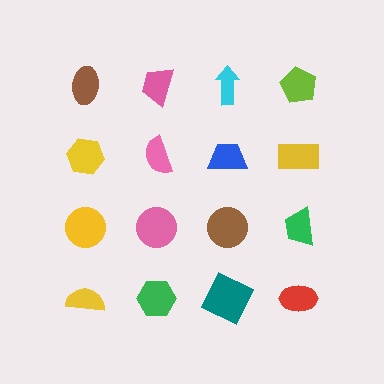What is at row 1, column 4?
A lime pentagon.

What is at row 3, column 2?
A pink circle.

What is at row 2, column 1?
A yellow hexagon.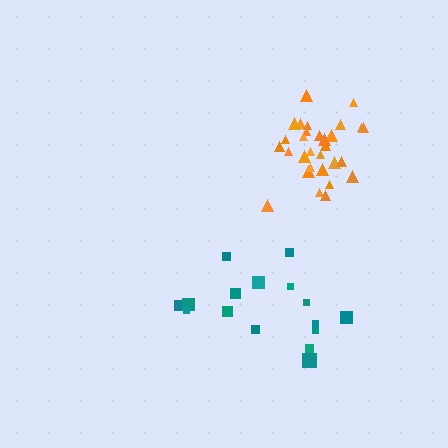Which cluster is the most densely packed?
Orange.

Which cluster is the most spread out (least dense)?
Teal.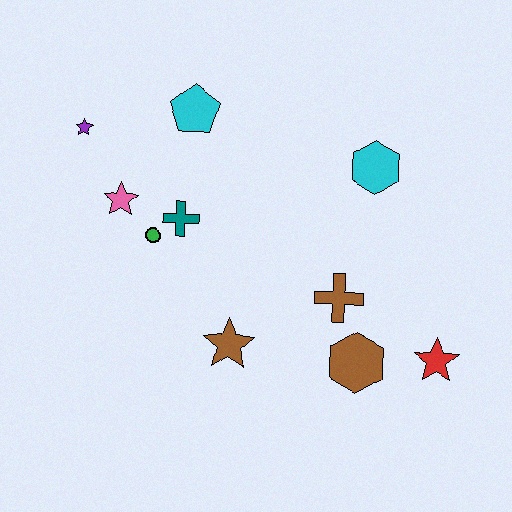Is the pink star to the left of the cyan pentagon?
Yes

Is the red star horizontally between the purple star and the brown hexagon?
No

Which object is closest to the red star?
The brown hexagon is closest to the red star.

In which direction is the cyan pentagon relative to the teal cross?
The cyan pentagon is above the teal cross.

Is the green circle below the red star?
No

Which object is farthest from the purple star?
The red star is farthest from the purple star.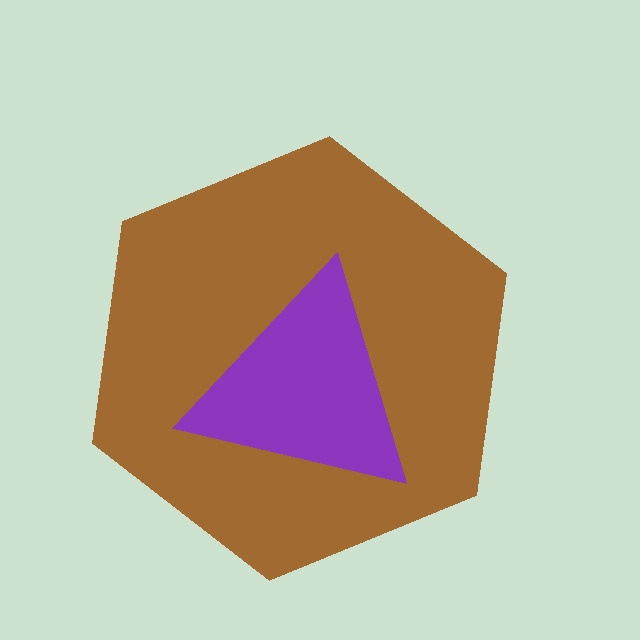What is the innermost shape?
The purple triangle.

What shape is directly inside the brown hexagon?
The purple triangle.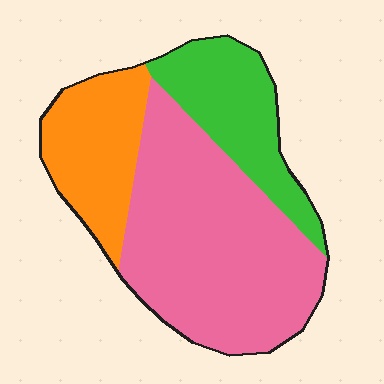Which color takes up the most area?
Pink, at roughly 55%.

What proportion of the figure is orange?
Orange takes up about one fifth (1/5) of the figure.